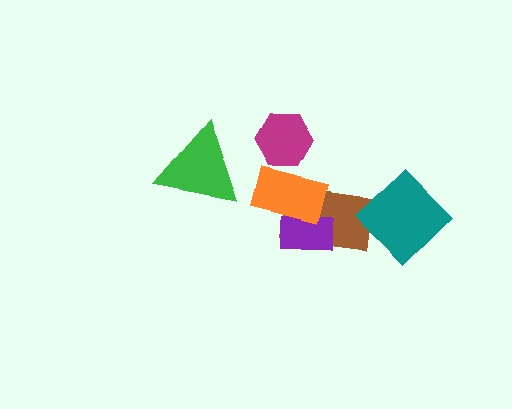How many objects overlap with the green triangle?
0 objects overlap with the green triangle.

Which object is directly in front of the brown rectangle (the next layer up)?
The purple rectangle is directly in front of the brown rectangle.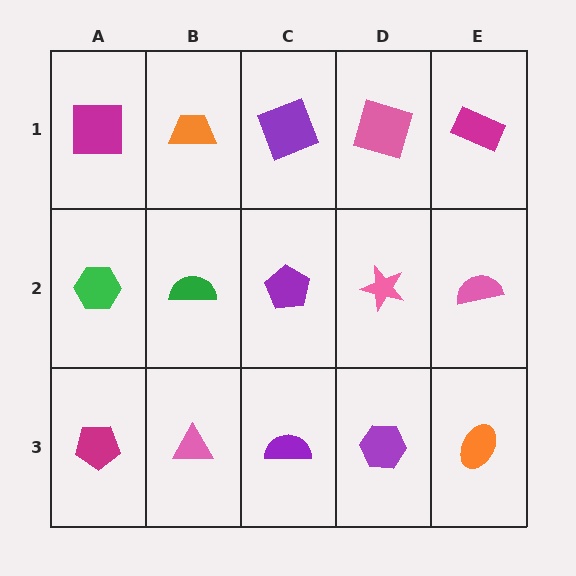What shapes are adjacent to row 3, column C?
A purple pentagon (row 2, column C), a pink triangle (row 3, column B), a purple hexagon (row 3, column D).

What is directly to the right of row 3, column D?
An orange ellipse.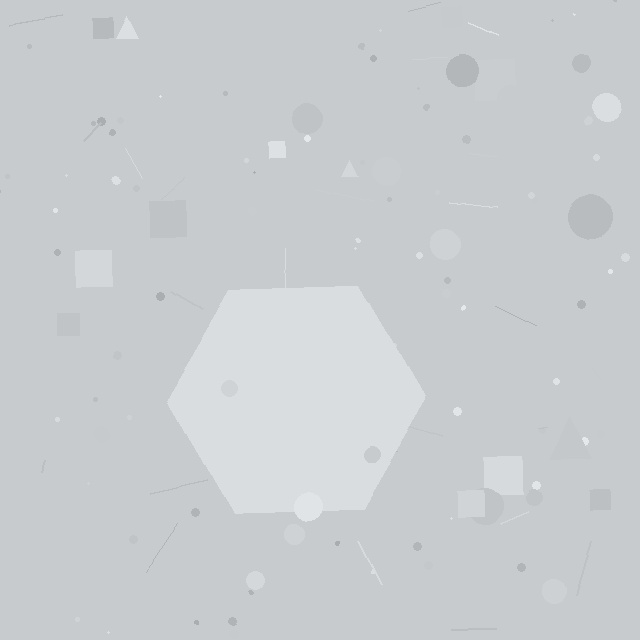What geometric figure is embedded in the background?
A hexagon is embedded in the background.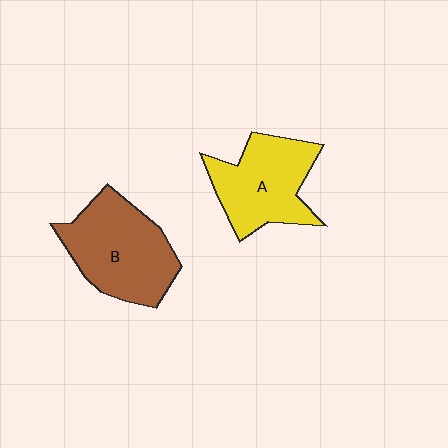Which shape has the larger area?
Shape B (brown).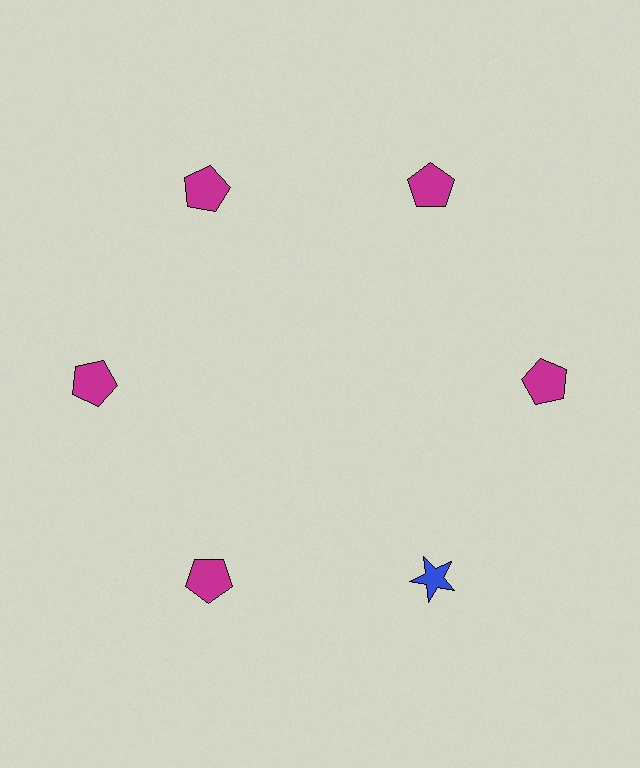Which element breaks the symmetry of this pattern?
The blue star at roughly the 5 o'clock position breaks the symmetry. All other shapes are magenta pentagons.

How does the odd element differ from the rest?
It differs in both color (blue instead of magenta) and shape (star instead of pentagon).